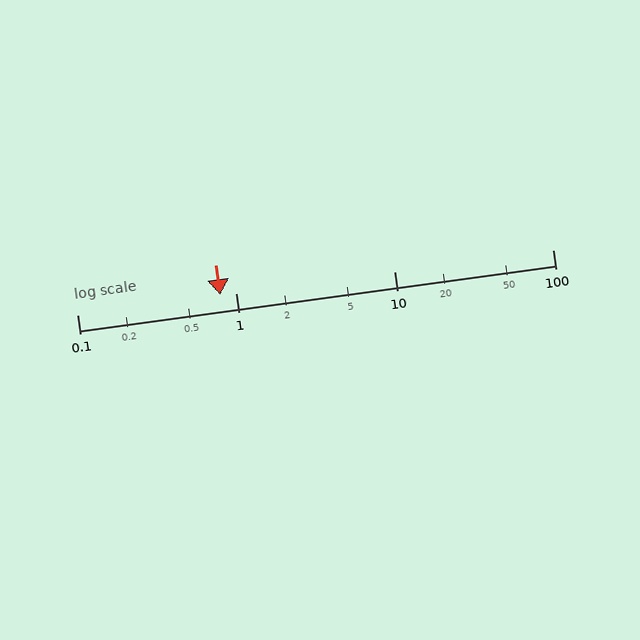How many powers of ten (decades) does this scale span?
The scale spans 3 decades, from 0.1 to 100.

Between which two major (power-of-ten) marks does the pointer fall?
The pointer is between 0.1 and 1.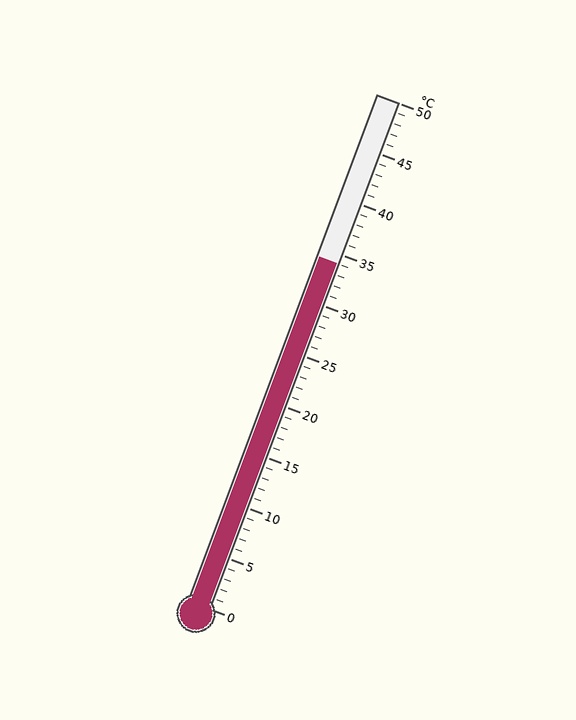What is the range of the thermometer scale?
The thermometer scale ranges from 0°C to 50°C.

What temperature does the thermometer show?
The thermometer shows approximately 34°C.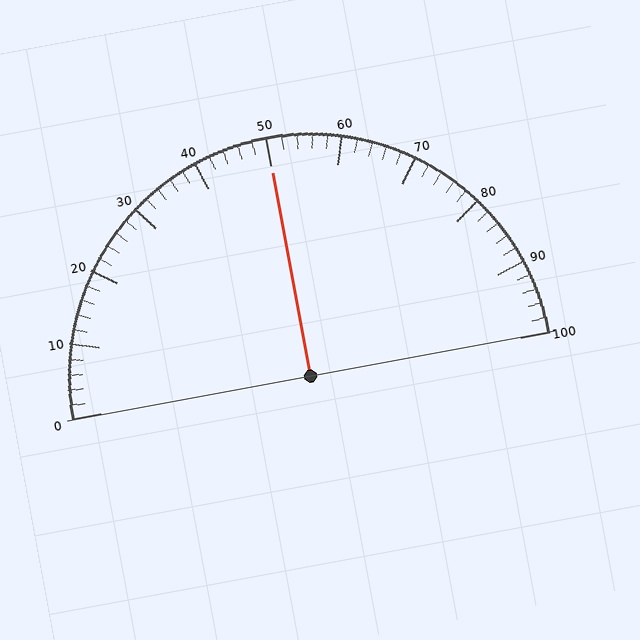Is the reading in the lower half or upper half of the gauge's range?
The reading is in the upper half of the range (0 to 100).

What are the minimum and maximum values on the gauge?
The gauge ranges from 0 to 100.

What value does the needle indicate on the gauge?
The needle indicates approximately 50.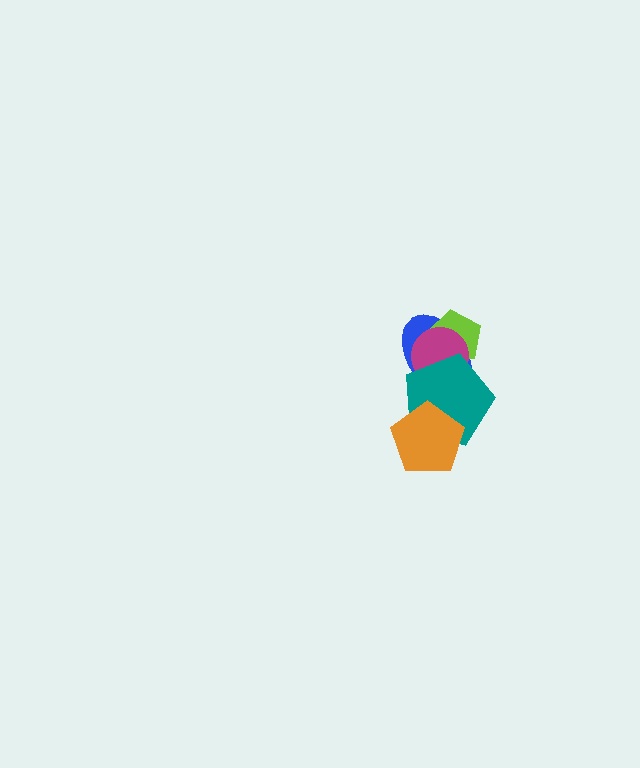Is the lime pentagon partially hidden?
Yes, it is partially covered by another shape.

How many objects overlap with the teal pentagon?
4 objects overlap with the teal pentagon.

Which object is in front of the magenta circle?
The teal pentagon is in front of the magenta circle.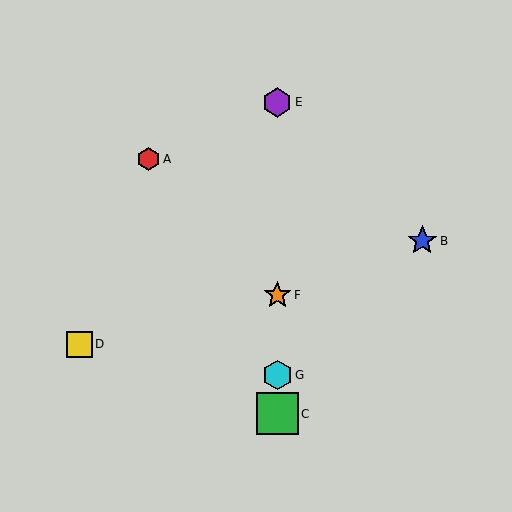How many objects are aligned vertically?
4 objects (C, E, F, G) are aligned vertically.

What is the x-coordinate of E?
Object E is at x≈277.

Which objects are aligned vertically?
Objects C, E, F, G are aligned vertically.